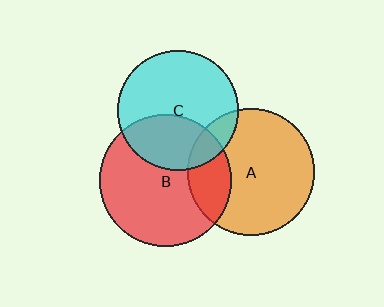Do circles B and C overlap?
Yes.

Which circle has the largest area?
Circle B (red).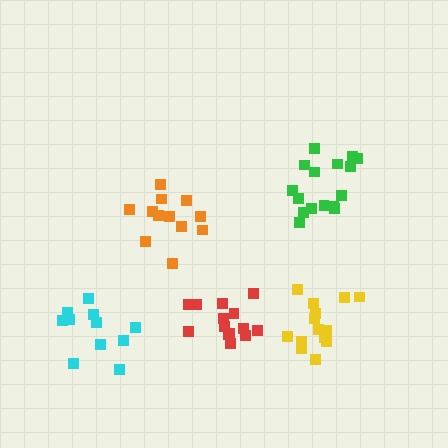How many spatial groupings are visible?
There are 5 spatial groupings.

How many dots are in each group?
Group 1: 14 dots, Group 2: 17 dots, Group 3: 12 dots, Group 4: 14 dots, Group 5: 12 dots (69 total).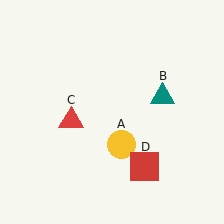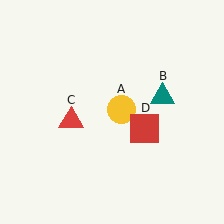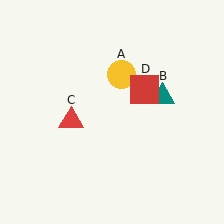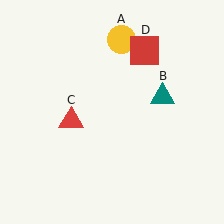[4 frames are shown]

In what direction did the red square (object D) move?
The red square (object D) moved up.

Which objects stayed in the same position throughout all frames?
Teal triangle (object B) and red triangle (object C) remained stationary.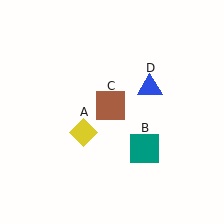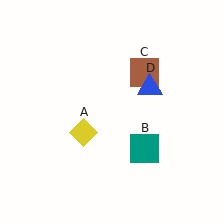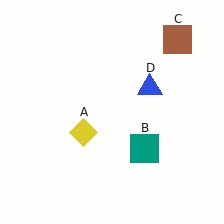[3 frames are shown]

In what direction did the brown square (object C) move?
The brown square (object C) moved up and to the right.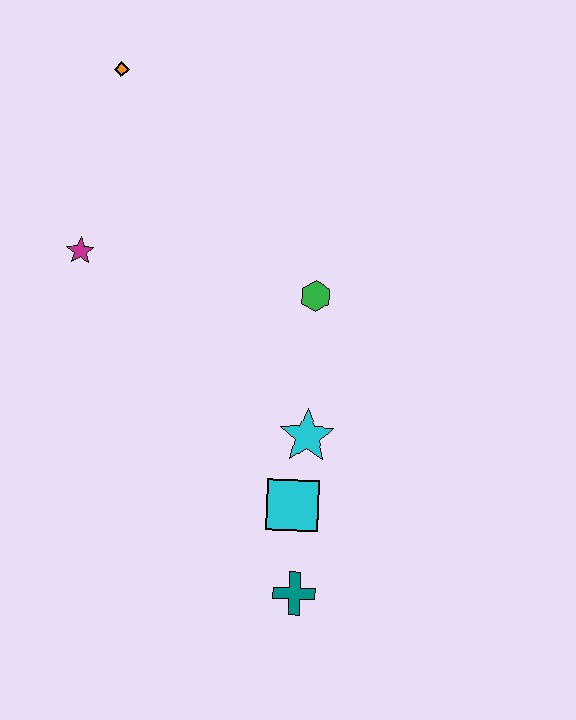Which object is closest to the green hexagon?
The cyan star is closest to the green hexagon.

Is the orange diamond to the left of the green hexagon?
Yes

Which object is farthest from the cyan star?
The orange diamond is farthest from the cyan star.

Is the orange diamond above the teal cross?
Yes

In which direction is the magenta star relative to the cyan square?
The magenta star is above the cyan square.